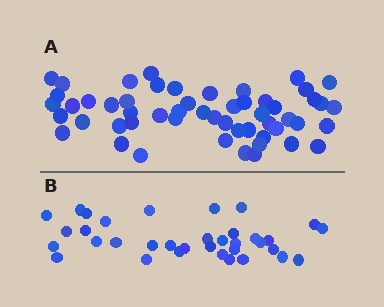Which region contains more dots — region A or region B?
Region A (the top region) has more dots.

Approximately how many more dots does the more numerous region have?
Region A has approximately 20 more dots than region B.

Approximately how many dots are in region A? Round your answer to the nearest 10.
About 50 dots. (The exact count is 54, which rounds to 50.)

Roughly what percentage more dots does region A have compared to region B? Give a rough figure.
About 55% more.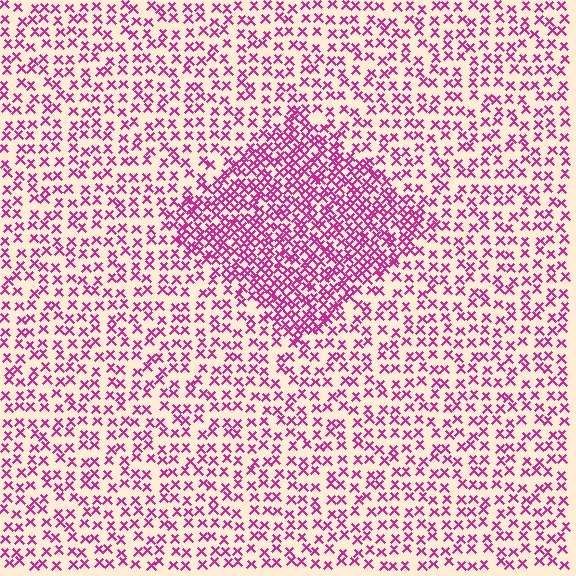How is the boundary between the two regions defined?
The boundary is defined by a change in element density (approximately 2.1x ratio). All elements are the same color, size, and shape.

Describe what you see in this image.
The image contains small magenta elements arranged at two different densities. A diamond-shaped region is visible where the elements are more densely packed than the surrounding area.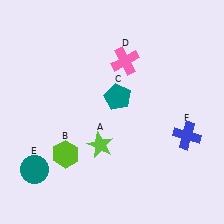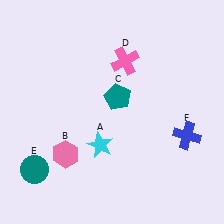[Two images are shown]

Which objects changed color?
A changed from lime to cyan. B changed from lime to pink.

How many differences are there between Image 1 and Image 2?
There are 2 differences between the two images.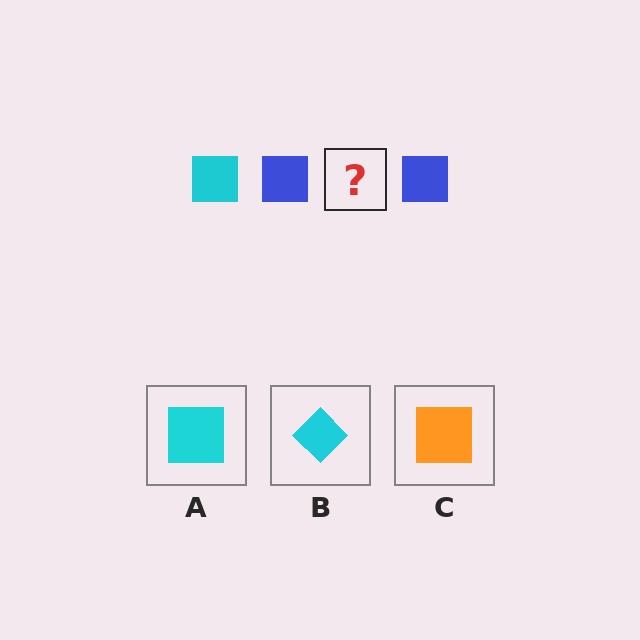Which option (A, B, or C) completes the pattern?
A.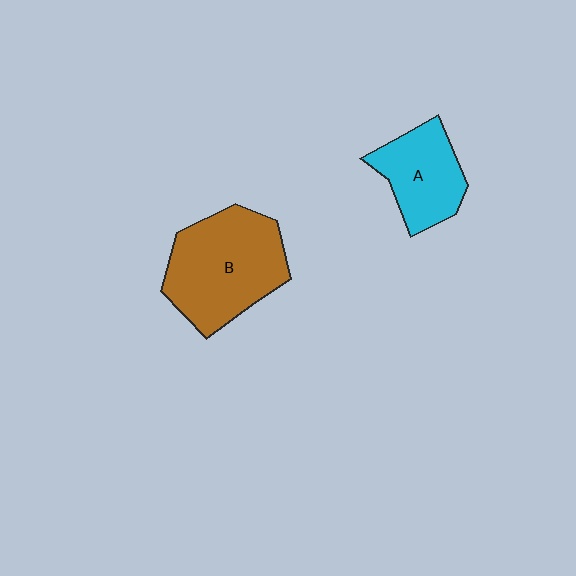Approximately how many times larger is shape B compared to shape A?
Approximately 1.6 times.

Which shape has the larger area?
Shape B (brown).